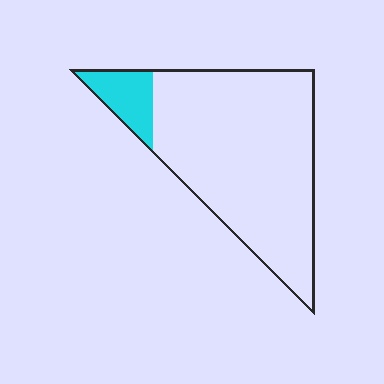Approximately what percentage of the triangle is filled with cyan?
Approximately 10%.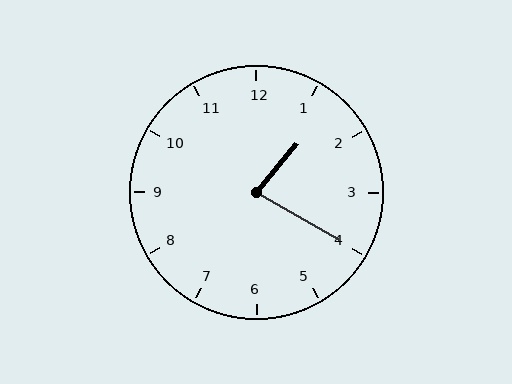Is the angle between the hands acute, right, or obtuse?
It is acute.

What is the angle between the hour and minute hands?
Approximately 80 degrees.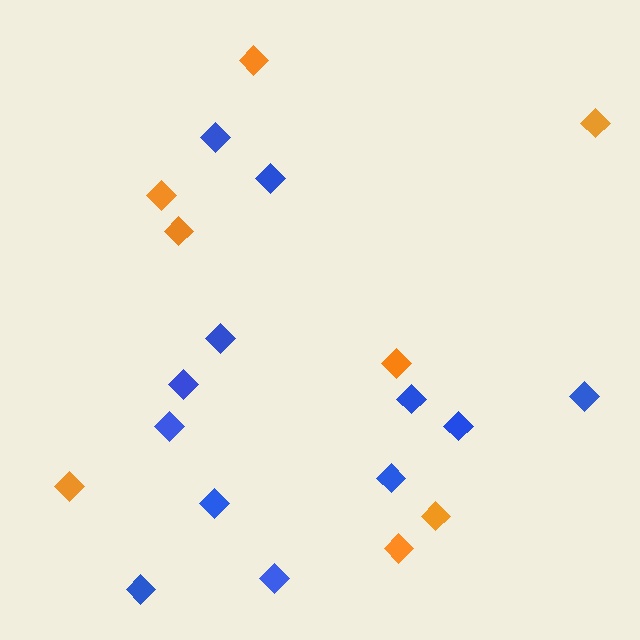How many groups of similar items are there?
There are 2 groups: one group of blue diamonds (12) and one group of orange diamonds (8).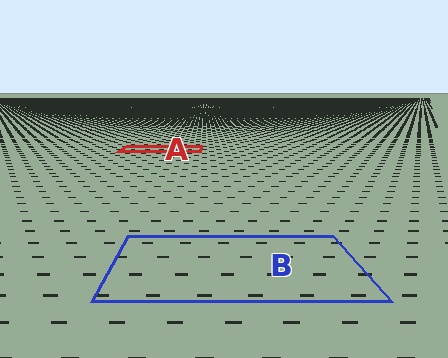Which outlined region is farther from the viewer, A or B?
Region A is farther from the viewer — the texture elements inside it appear smaller and more densely packed.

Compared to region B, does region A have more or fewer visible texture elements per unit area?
Region A has more texture elements per unit area — they are packed more densely because it is farther away.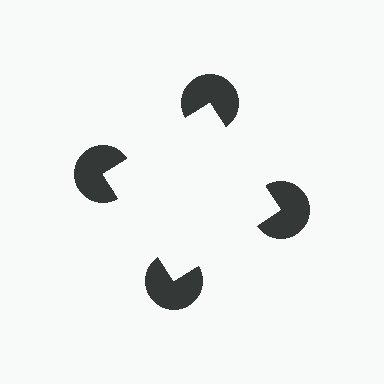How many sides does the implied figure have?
4 sides.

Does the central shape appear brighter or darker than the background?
It typically appears slightly brighter than the background, even though no actual brightness change is drawn.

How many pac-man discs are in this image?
There are 4 — one at each vertex of the illusory square.